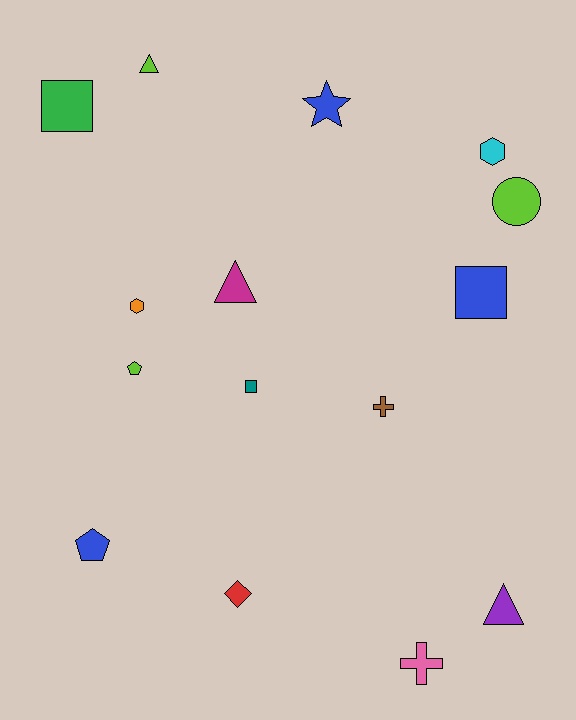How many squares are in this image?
There are 3 squares.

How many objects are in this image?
There are 15 objects.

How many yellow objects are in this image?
There are no yellow objects.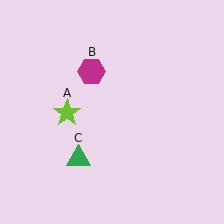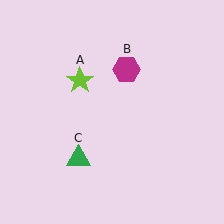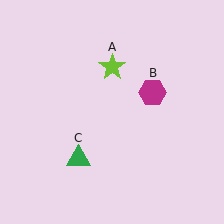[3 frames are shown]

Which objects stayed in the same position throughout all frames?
Green triangle (object C) remained stationary.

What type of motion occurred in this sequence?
The lime star (object A), magenta hexagon (object B) rotated clockwise around the center of the scene.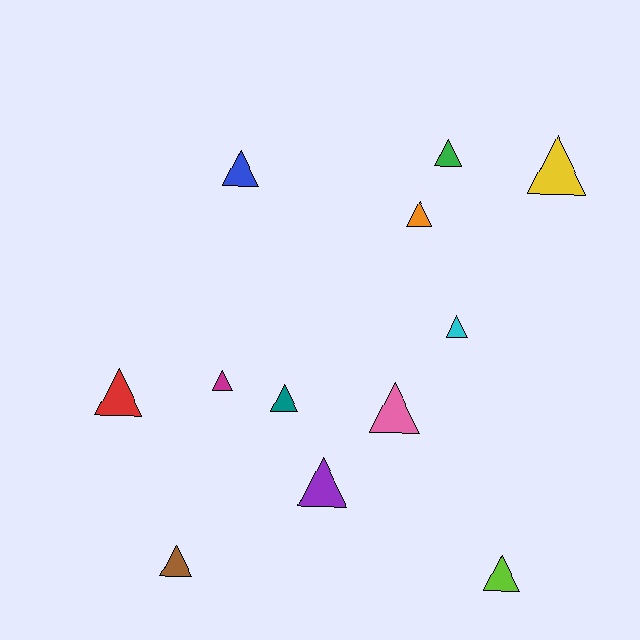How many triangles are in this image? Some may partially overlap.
There are 12 triangles.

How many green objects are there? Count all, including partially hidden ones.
There is 1 green object.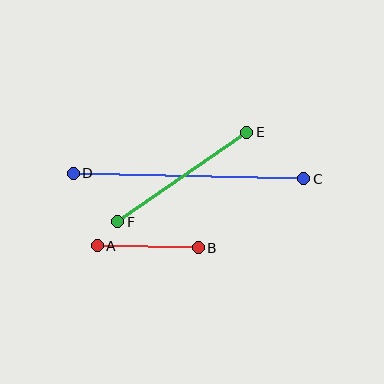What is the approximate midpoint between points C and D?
The midpoint is at approximately (189, 176) pixels.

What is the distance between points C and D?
The distance is approximately 231 pixels.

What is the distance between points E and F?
The distance is approximately 157 pixels.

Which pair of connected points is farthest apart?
Points C and D are farthest apart.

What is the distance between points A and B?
The distance is approximately 101 pixels.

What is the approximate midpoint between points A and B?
The midpoint is at approximately (148, 247) pixels.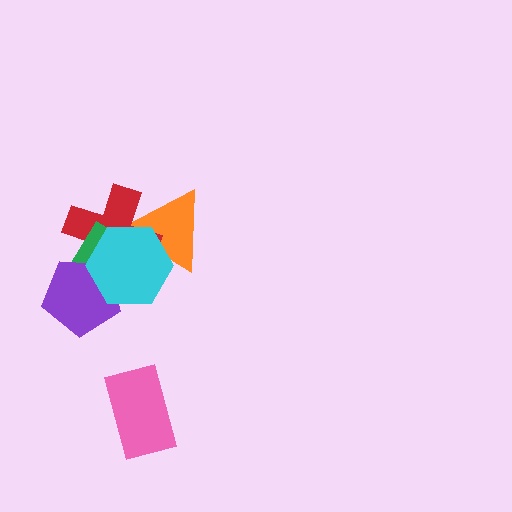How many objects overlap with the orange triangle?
2 objects overlap with the orange triangle.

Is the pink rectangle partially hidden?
No, no other shape covers it.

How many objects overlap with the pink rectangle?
0 objects overlap with the pink rectangle.